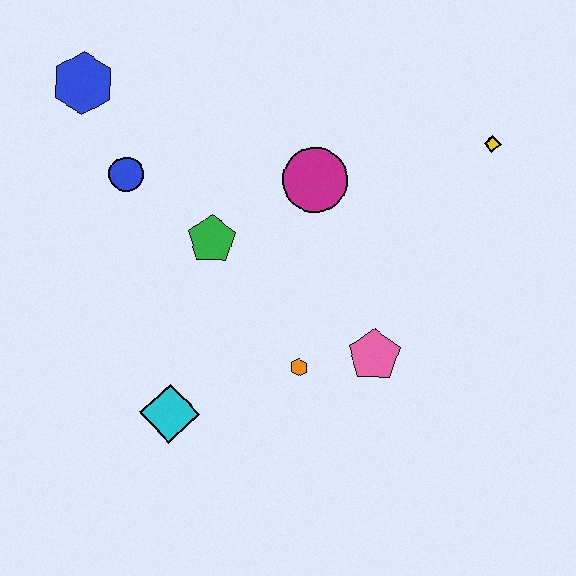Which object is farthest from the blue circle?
The yellow diamond is farthest from the blue circle.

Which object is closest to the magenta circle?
The green pentagon is closest to the magenta circle.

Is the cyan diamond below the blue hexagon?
Yes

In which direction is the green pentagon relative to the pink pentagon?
The green pentagon is to the left of the pink pentagon.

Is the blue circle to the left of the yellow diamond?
Yes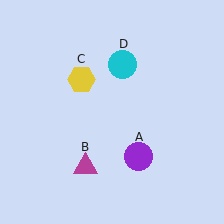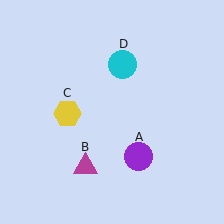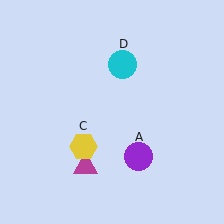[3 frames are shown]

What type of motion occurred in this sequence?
The yellow hexagon (object C) rotated counterclockwise around the center of the scene.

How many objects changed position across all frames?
1 object changed position: yellow hexagon (object C).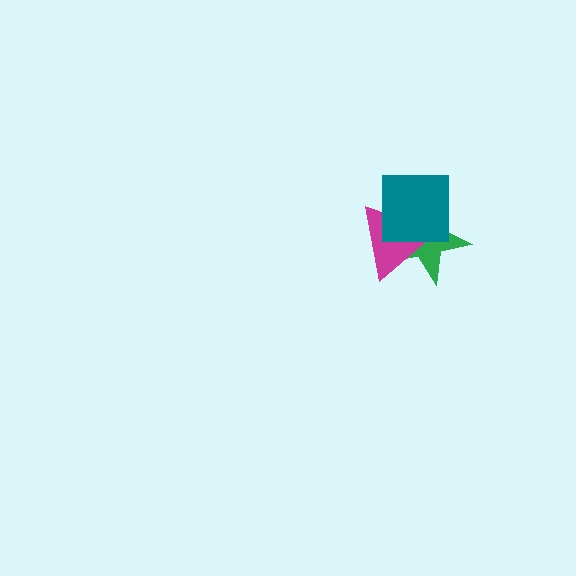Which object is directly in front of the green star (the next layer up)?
The magenta triangle is directly in front of the green star.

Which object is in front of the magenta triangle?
The teal square is in front of the magenta triangle.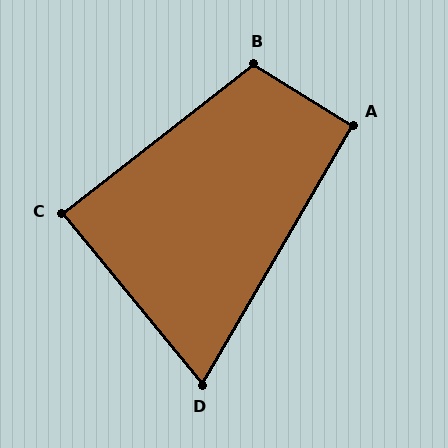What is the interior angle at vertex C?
Approximately 89 degrees (approximately right).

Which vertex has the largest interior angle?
B, at approximately 110 degrees.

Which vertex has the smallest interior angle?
D, at approximately 70 degrees.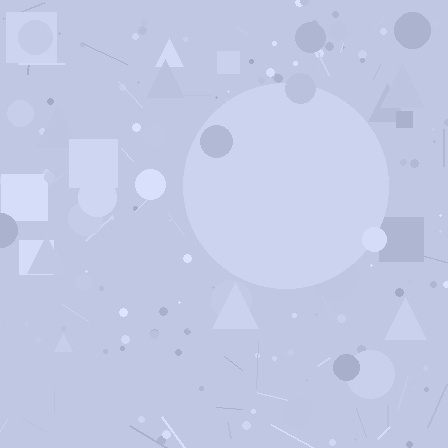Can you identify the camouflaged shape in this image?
The camouflaged shape is a circle.